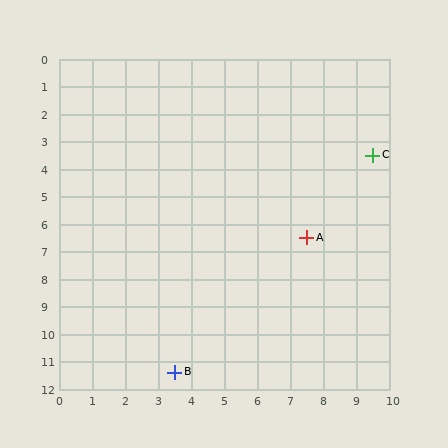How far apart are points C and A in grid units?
Points C and A are about 3.6 grid units apart.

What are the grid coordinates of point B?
Point B is at approximately (3.5, 11.4).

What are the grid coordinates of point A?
Point A is at approximately (7.5, 6.5).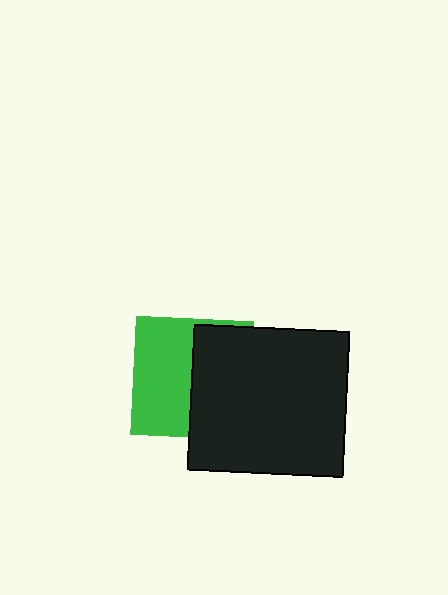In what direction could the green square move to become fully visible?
The green square could move left. That would shift it out from behind the black rectangle entirely.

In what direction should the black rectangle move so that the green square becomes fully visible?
The black rectangle should move right. That is the shortest direction to clear the overlap and leave the green square fully visible.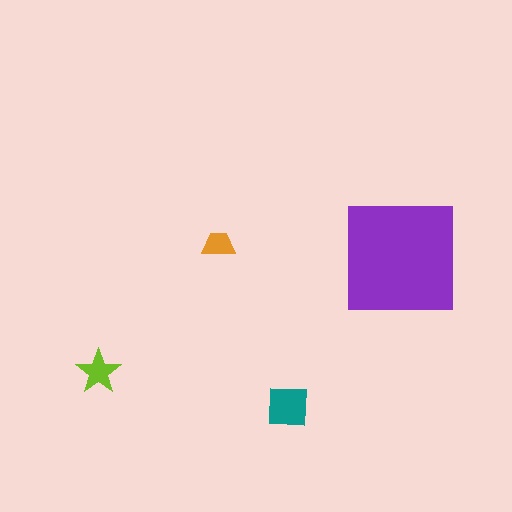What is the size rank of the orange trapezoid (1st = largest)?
4th.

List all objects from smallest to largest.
The orange trapezoid, the lime star, the teal square, the purple square.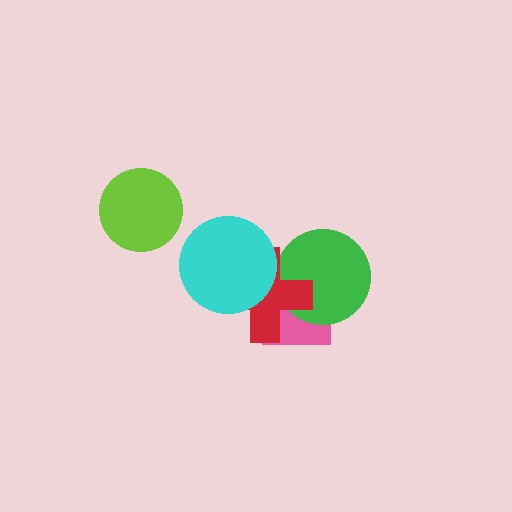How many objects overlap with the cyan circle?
1 object overlaps with the cyan circle.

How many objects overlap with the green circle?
2 objects overlap with the green circle.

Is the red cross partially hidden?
Yes, it is partially covered by another shape.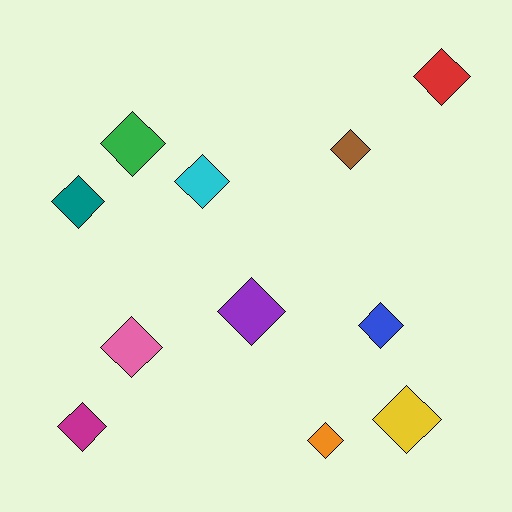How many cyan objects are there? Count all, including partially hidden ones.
There is 1 cyan object.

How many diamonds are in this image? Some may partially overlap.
There are 11 diamonds.